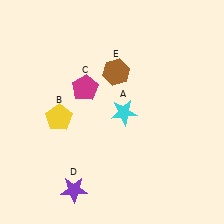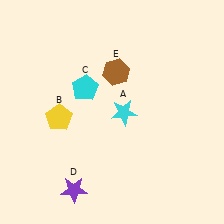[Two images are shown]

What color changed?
The pentagon (C) changed from magenta in Image 1 to cyan in Image 2.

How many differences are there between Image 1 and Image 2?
There is 1 difference between the two images.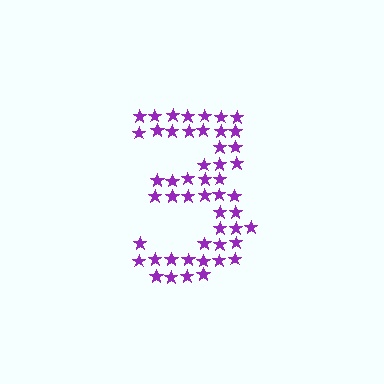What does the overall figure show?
The overall figure shows the digit 3.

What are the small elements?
The small elements are stars.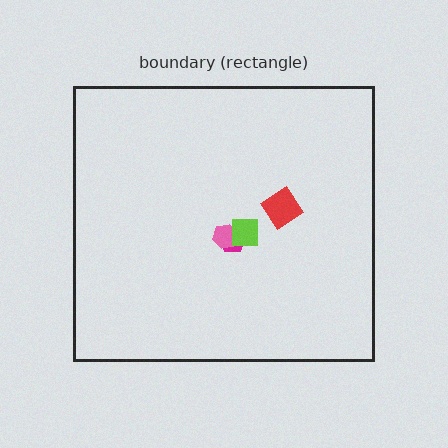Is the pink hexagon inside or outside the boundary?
Inside.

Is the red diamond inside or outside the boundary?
Inside.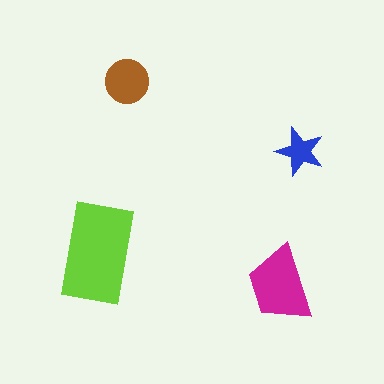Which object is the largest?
The lime rectangle.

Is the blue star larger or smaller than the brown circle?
Smaller.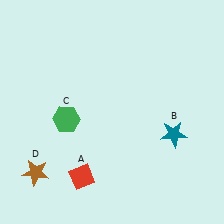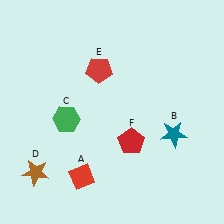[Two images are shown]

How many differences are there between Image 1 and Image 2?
There are 2 differences between the two images.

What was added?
A red pentagon (E), a red pentagon (F) were added in Image 2.